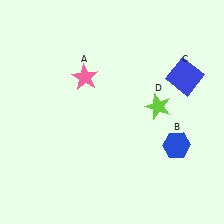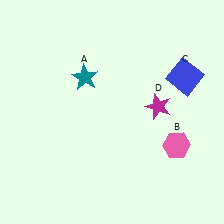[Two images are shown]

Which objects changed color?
A changed from pink to teal. B changed from blue to pink. D changed from lime to magenta.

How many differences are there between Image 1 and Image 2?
There are 3 differences between the two images.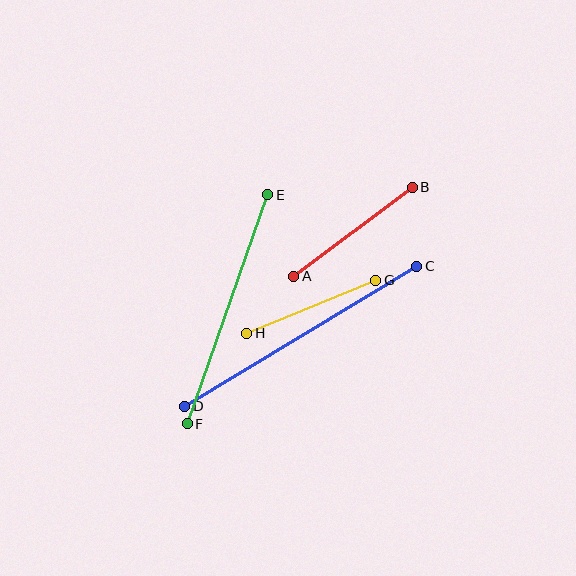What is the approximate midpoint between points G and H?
The midpoint is at approximately (311, 307) pixels.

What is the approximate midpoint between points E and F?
The midpoint is at approximately (227, 309) pixels.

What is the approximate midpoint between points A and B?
The midpoint is at approximately (353, 232) pixels.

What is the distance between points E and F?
The distance is approximately 243 pixels.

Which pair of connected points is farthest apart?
Points C and D are farthest apart.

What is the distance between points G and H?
The distance is approximately 140 pixels.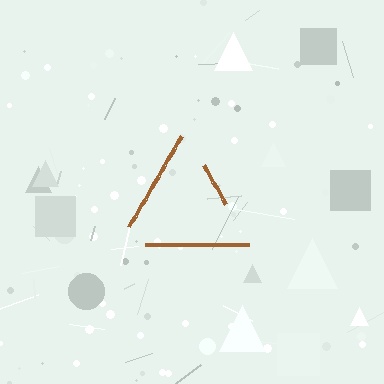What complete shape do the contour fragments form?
The contour fragments form a triangle.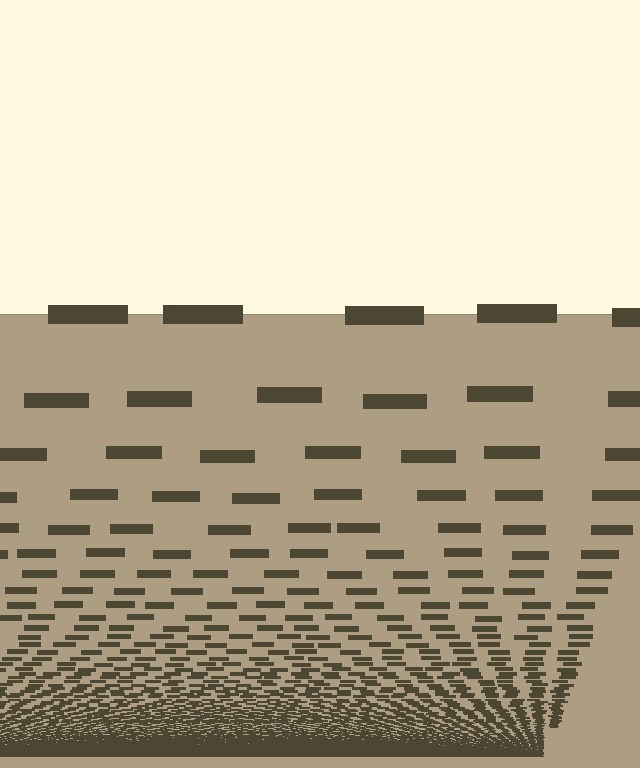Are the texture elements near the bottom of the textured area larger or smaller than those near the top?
Smaller. The gradient is inverted — elements near the bottom are smaller and denser.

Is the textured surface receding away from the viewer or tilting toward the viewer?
The surface appears to tilt toward the viewer. Texture elements get larger and sparser toward the top.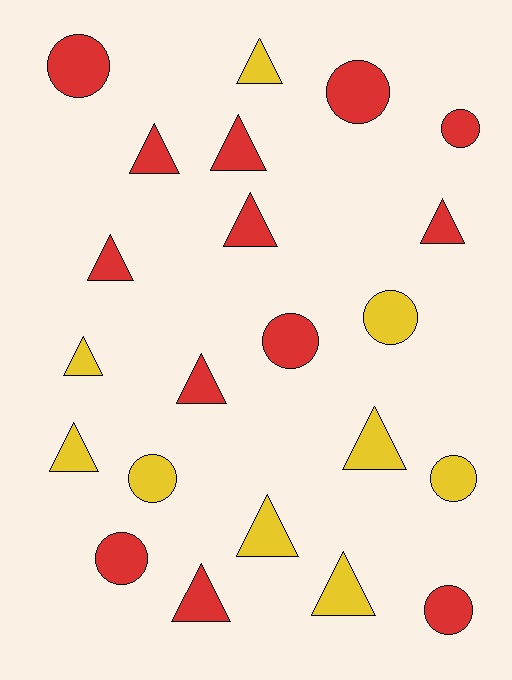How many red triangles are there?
There are 7 red triangles.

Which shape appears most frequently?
Triangle, with 13 objects.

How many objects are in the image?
There are 22 objects.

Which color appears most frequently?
Red, with 13 objects.